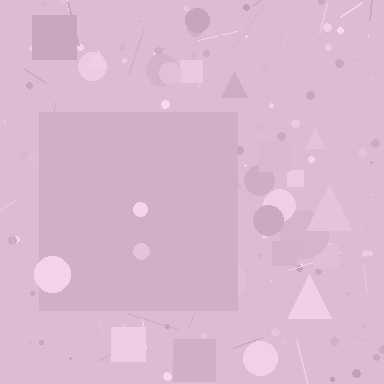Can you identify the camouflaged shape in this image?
The camouflaged shape is a square.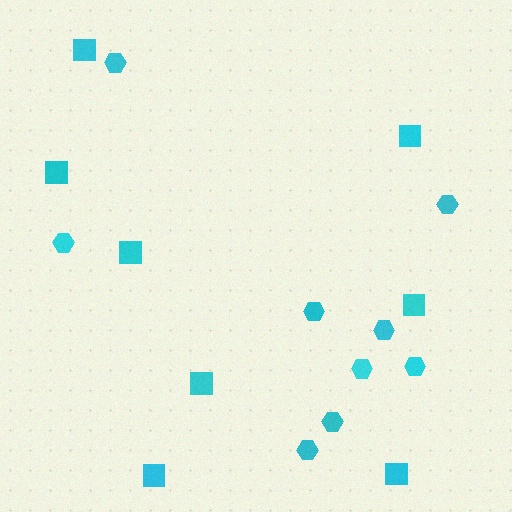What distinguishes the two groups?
There are 2 groups: one group of hexagons (9) and one group of squares (8).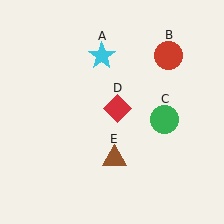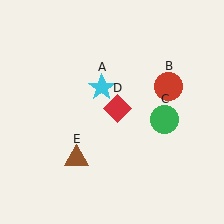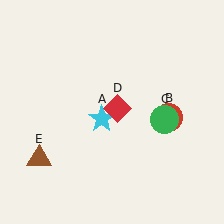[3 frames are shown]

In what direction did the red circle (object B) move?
The red circle (object B) moved down.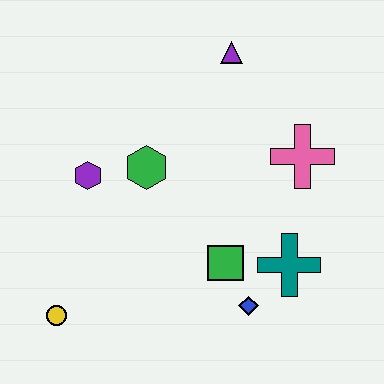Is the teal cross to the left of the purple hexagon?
No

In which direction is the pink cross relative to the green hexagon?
The pink cross is to the right of the green hexagon.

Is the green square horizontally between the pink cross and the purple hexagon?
Yes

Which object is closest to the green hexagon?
The purple hexagon is closest to the green hexagon.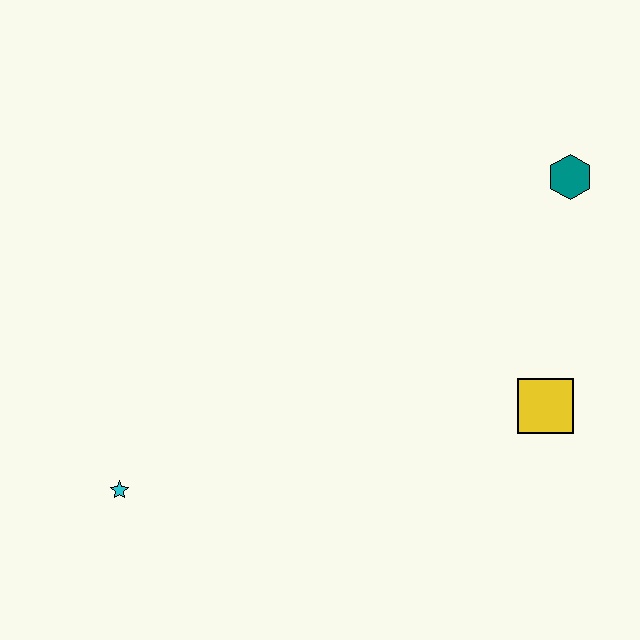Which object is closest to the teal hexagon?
The yellow square is closest to the teal hexagon.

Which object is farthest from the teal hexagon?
The cyan star is farthest from the teal hexagon.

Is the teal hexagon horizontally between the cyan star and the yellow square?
No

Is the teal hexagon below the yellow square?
No